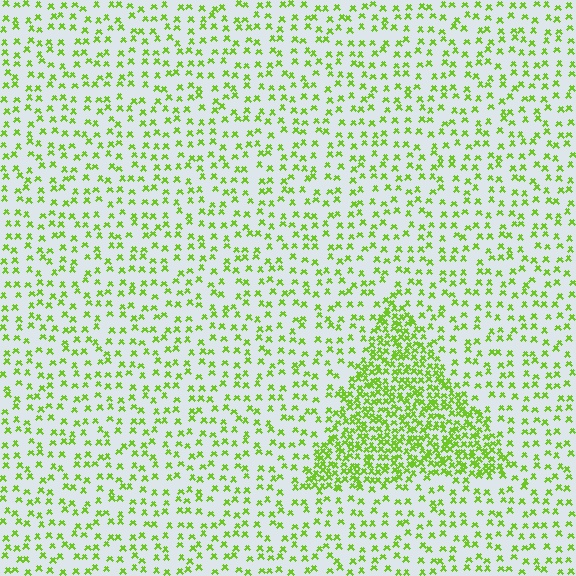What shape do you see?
I see a triangle.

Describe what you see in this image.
The image contains small lime elements arranged at two different densities. A triangle-shaped region is visible where the elements are more densely packed than the surrounding area.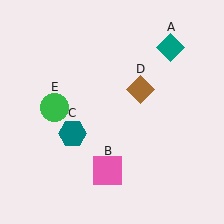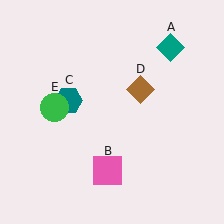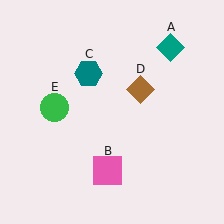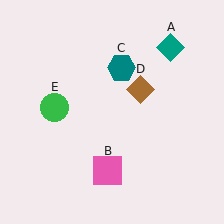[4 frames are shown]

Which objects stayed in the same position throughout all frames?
Teal diamond (object A) and pink square (object B) and brown diamond (object D) and green circle (object E) remained stationary.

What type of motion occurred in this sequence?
The teal hexagon (object C) rotated clockwise around the center of the scene.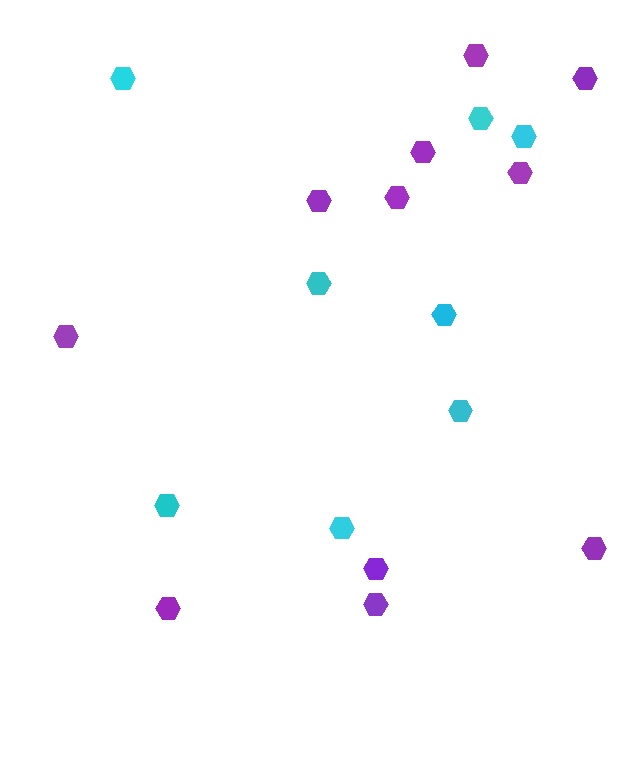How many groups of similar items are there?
There are 2 groups: one group of purple hexagons (11) and one group of cyan hexagons (8).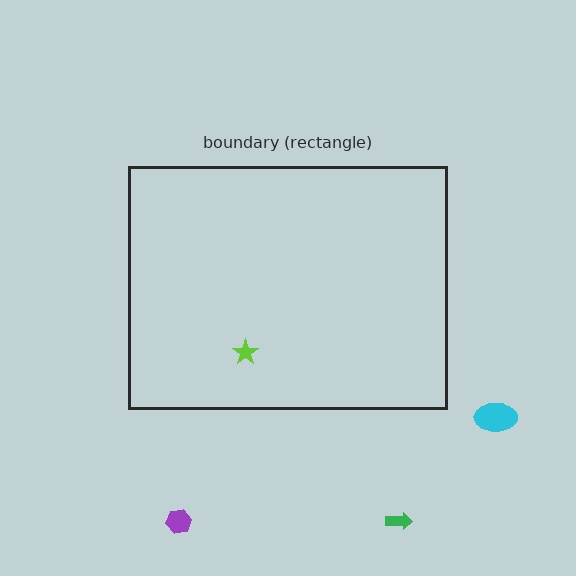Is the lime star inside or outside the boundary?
Inside.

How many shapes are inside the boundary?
1 inside, 3 outside.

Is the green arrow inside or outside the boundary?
Outside.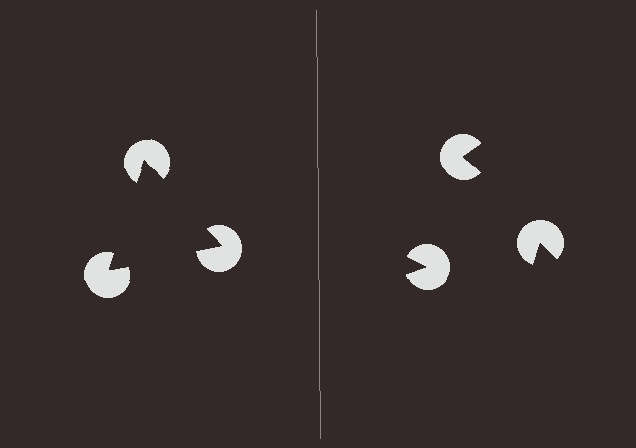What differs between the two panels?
The pac-man discs are positioned identically on both sides; only the wedge orientations differ. On the left they align to a triangle; on the right they are misaligned.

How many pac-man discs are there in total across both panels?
6 — 3 on each side.